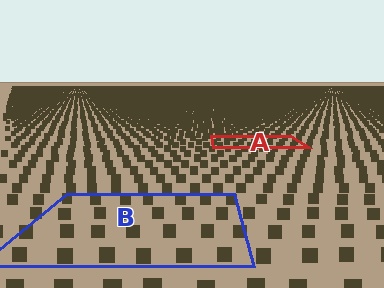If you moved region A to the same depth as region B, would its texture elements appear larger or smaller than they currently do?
They would appear larger. At a closer depth, the same texture elements are projected at a bigger on-screen size.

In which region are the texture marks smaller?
The texture marks are smaller in region A, because it is farther away.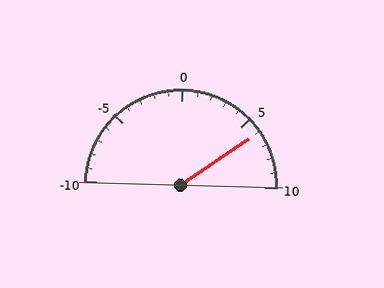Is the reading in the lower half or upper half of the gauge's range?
The reading is in the upper half of the range (-10 to 10).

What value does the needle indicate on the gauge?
The needle indicates approximately 6.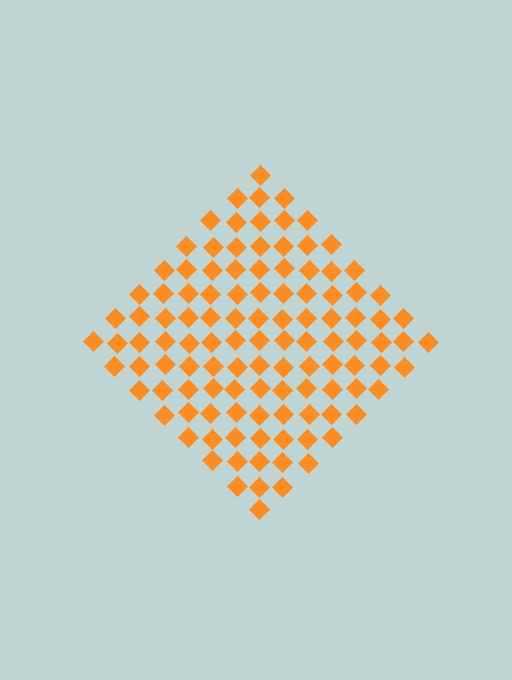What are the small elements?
The small elements are diamonds.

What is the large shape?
The large shape is a diamond.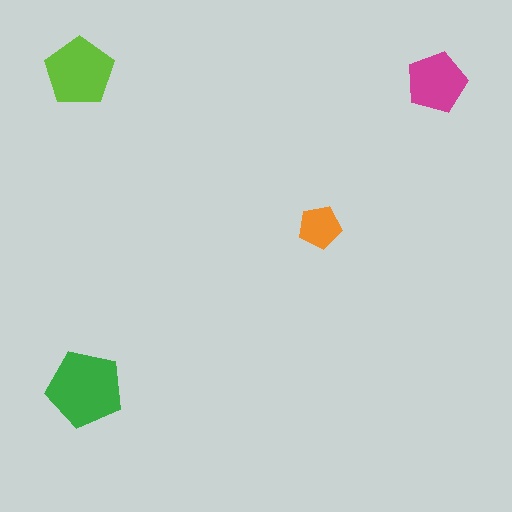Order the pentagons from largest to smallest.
the green one, the lime one, the magenta one, the orange one.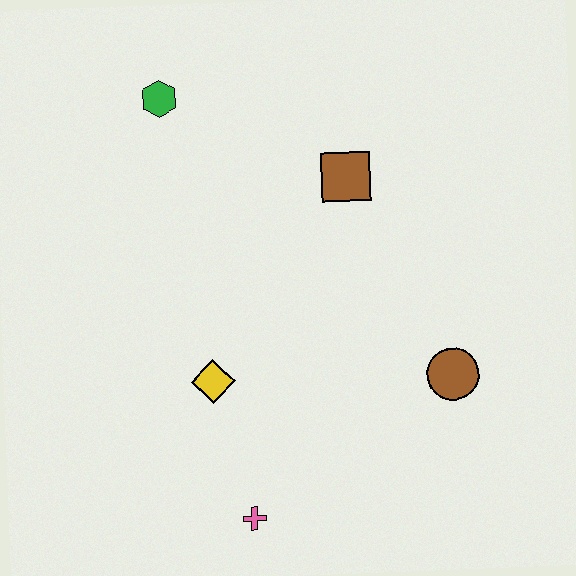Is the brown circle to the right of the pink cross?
Yes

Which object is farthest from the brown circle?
The green hexagon is farthest from the brown circle.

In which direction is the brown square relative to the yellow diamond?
The brown square is above the yellow diamond.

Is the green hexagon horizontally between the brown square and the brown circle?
No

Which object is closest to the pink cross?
The yellow diamond is closest to the pink cross.